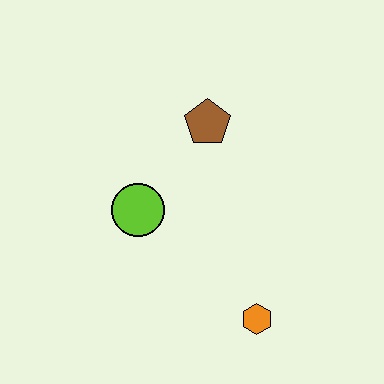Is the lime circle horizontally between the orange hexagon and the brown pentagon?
No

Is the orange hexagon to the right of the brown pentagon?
Yes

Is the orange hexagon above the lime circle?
No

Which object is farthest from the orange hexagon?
The brown pentagon is farthest from the orange hexagon.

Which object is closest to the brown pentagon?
The lime circle is closest to the brown pentagon.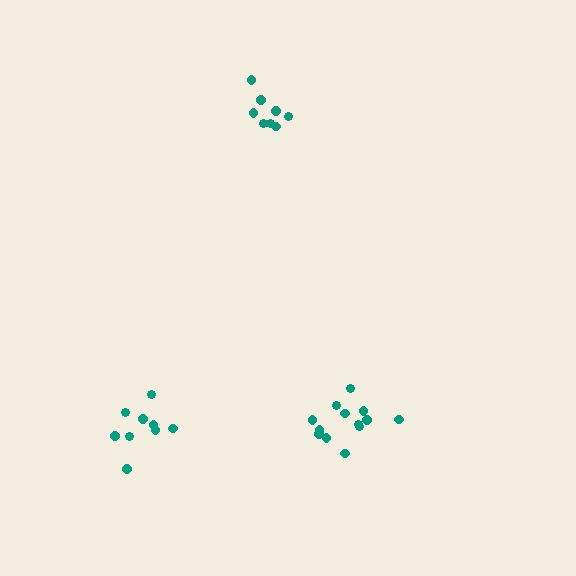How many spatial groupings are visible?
There are 3 spatial groupings.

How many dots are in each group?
Group 1: 13 dots, Group 2: 8 dots, Group 3: 9 dots (30 total).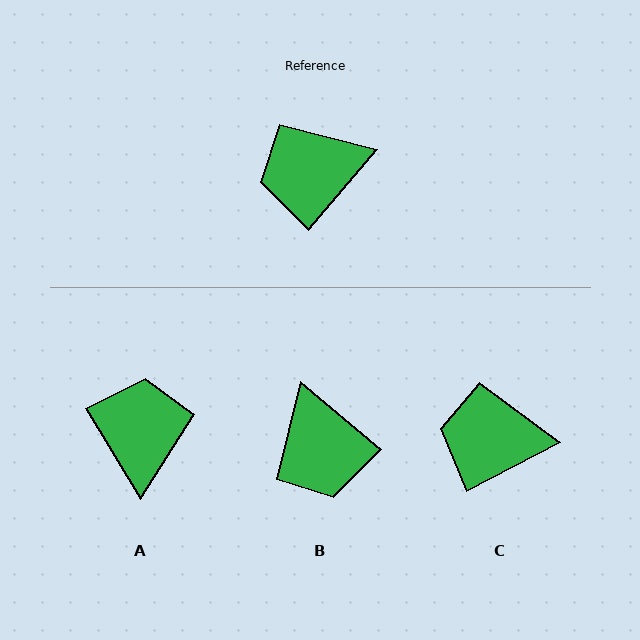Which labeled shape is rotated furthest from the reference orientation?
A, about 108 degrees away.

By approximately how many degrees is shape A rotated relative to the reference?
Approximately 108 degrees clockwise.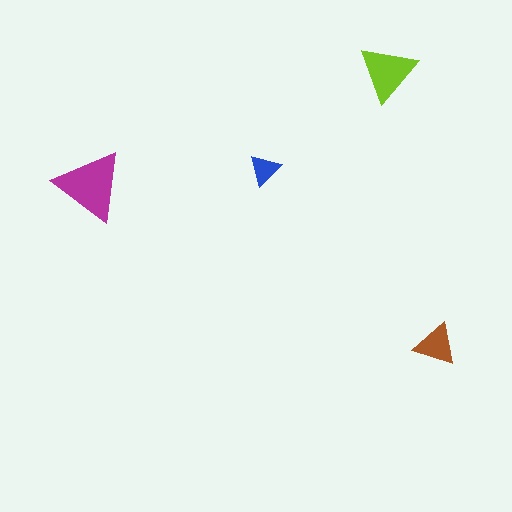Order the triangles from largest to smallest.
the magenta one, the lime one, the brown one, the blue one.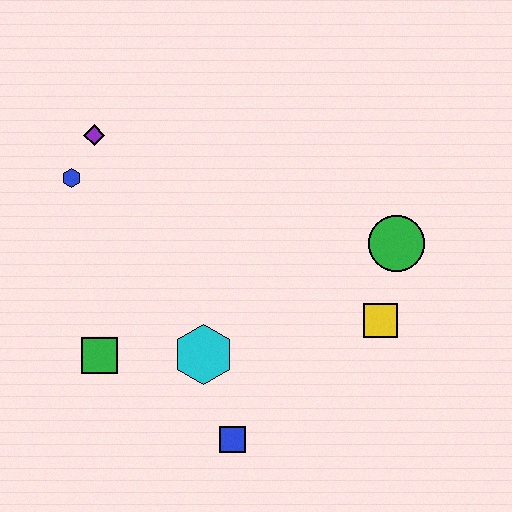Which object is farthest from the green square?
The green circle is farthest from the green square.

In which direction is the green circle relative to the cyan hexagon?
The green circle is to the right of the cyan hexagon.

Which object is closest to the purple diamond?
The blue hexagon is closest to the purple diamond.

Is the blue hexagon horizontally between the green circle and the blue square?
No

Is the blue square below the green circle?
Yes